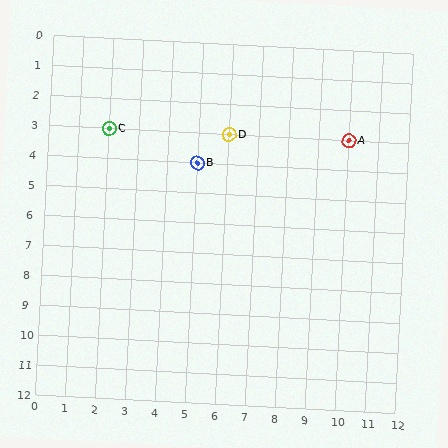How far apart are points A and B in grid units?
Points A and B are 5 columns and 1 row apart (about 5.1 grid units diagonally).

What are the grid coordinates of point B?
Point B is at grid coordinates (5, 4).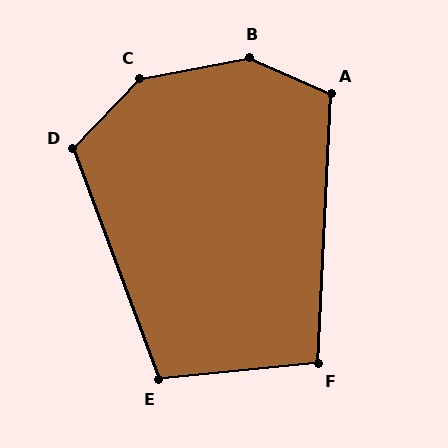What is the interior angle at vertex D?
Approximately 116 degrees (obtuse).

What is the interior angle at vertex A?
Approximately 111 degrees (obtuse).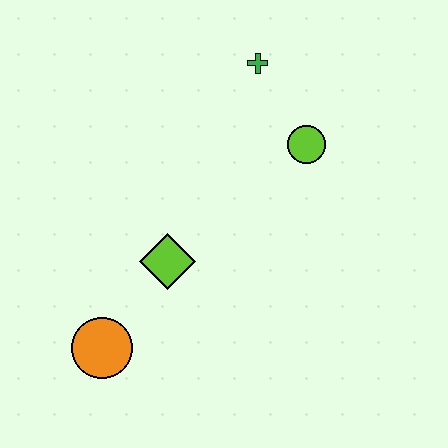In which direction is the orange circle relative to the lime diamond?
The orange circle is below the lime diamond.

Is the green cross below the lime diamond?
No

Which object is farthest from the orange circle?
The green cross is farthest from the orange circle.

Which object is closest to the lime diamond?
The orange circle is closest to the lime diamond.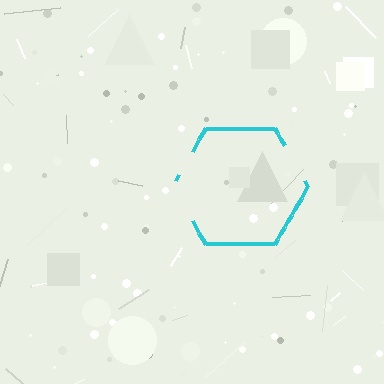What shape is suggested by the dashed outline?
The dashed outline suggests a hexagon.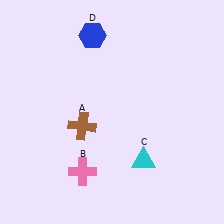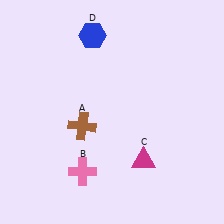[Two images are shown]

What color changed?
The triangle (C) changed from cyan in Image 1 to magenta in Image 2.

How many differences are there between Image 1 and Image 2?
There is 1 difference between the two images.